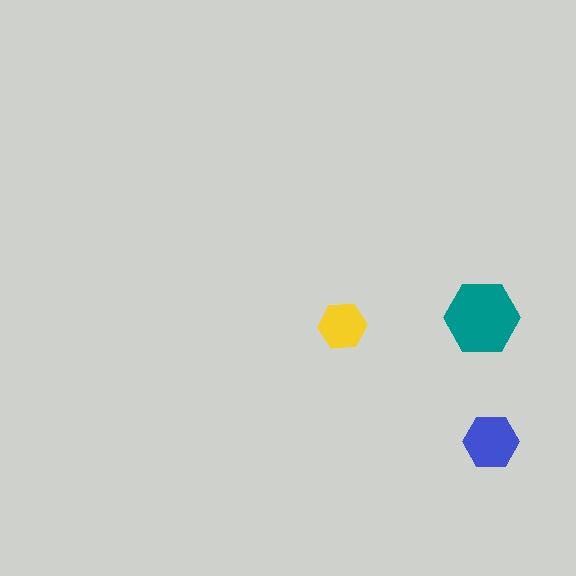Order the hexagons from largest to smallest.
the teal one, the blue one, the yellow one.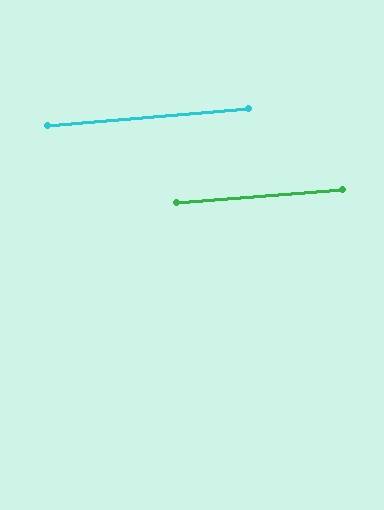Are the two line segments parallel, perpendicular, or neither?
Parallel — their directions differ by only 0.0°.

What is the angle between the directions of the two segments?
Approximately 0 degrees.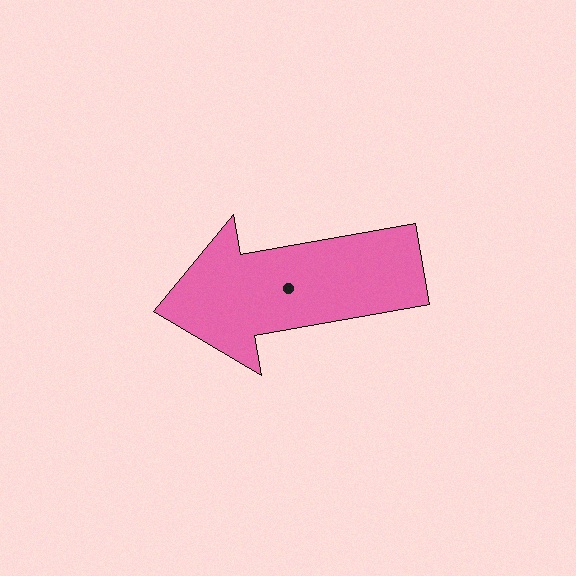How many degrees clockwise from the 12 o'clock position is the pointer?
Approximately 260 degrees.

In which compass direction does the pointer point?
West.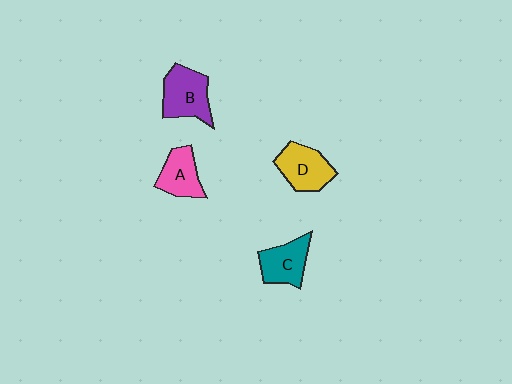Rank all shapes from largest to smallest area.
From largest to smallest: B (purple), D (yellow), C (teal), A (pink).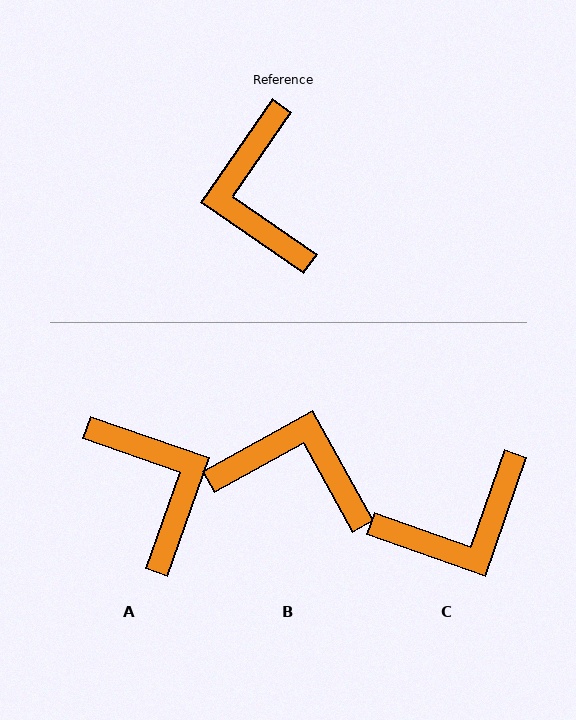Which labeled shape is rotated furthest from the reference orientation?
A, about 165 degrees away.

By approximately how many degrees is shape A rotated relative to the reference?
Approximately 165 degrees clockwise.